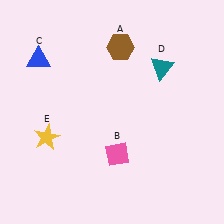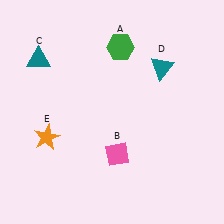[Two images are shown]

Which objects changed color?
A changed from brown to green. C changed from blue to teal. E changed from yellow to orange.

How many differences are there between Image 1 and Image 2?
There are 3 differences between the two images.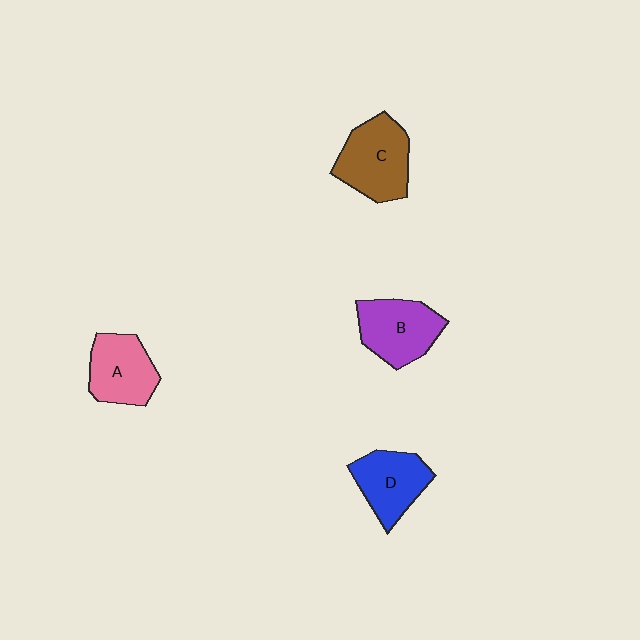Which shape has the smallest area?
Shape D (blue).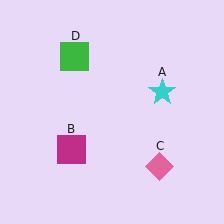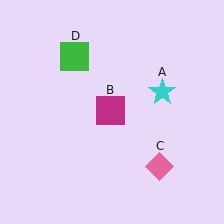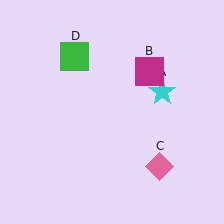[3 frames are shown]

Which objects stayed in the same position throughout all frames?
Cyan star (object A) and pink diamond (object C) and green square (object D) remained stationary.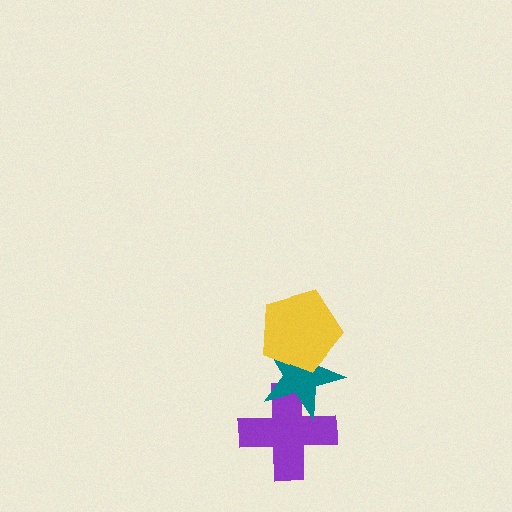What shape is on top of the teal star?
The yellow pentagon is on top of the teal star.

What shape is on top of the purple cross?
The teal star is on top of the purple cross.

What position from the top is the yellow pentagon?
The yellow pentagon is 1st from the top.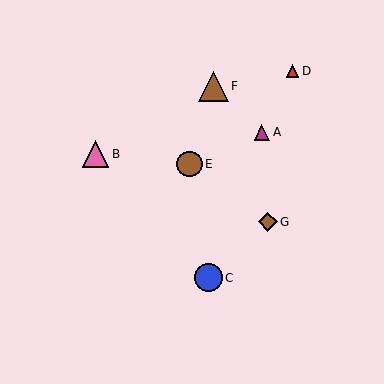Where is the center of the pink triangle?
The center of the pink triangle is at (96, 154).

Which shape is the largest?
The brown triangle (labeled F) is the largest.